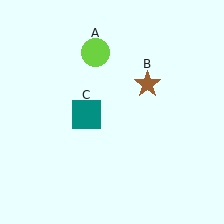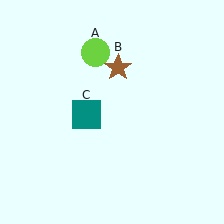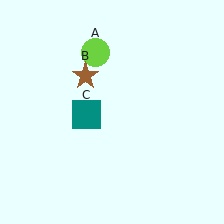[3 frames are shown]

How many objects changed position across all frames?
1 object changed position: brown star (object B).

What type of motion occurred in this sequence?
The brown star (object B) rotated counterclockwise around the center of the scene.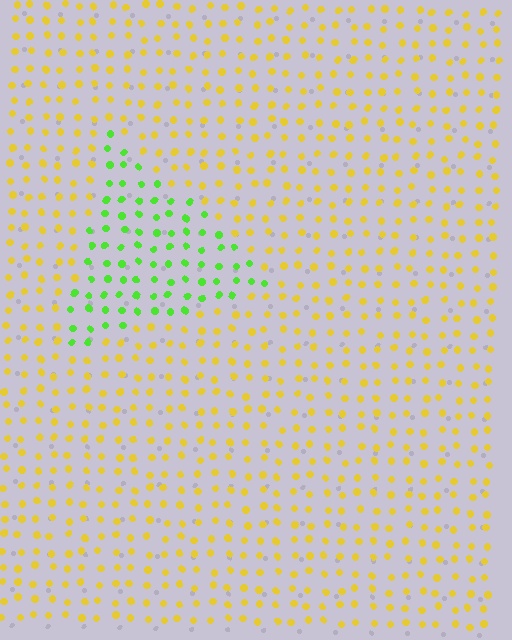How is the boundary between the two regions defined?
The boundary is defined purely by a slight shift in hue (about 60 degrees). Spacing, size, and orientation are identical on both sides.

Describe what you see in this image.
The image is filled with small yellow elements in a uniform arrangement. A triangle-shaped region is visible where the elements are tinted to a slightly different hue, forming a subtle color boundary.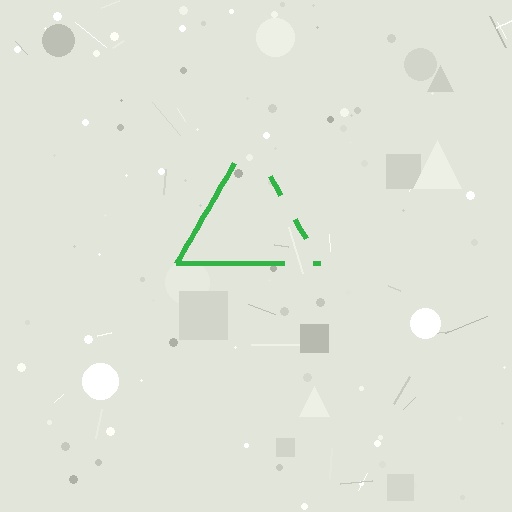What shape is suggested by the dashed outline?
The dashed outline suggests a triangle.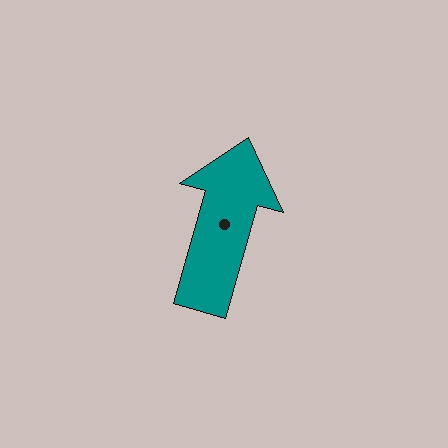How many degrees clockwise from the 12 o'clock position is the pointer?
Approximately 16 degrees.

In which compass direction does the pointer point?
North.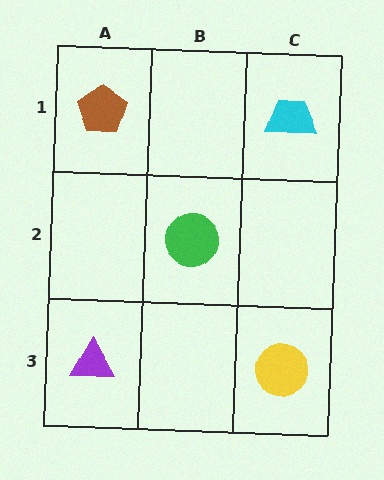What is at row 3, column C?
A yellow circle.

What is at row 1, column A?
A brown pentagon.